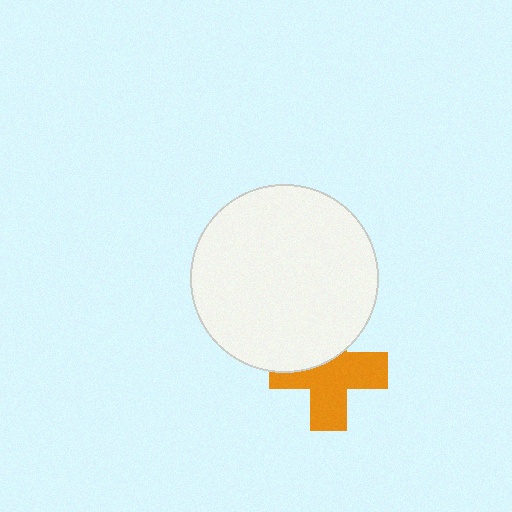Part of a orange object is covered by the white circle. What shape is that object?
It is a cross.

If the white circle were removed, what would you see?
You would see the complete orange cross.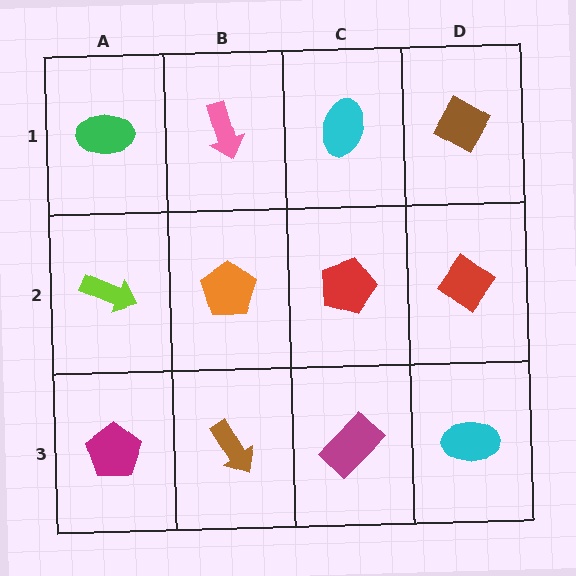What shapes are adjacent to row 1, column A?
A lime arrow (row 2, column A), a pink arrow (row 1, column B).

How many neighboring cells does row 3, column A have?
2.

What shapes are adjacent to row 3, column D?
A red diamond (row 2, column D), a magenta rectangle (row 3, column C).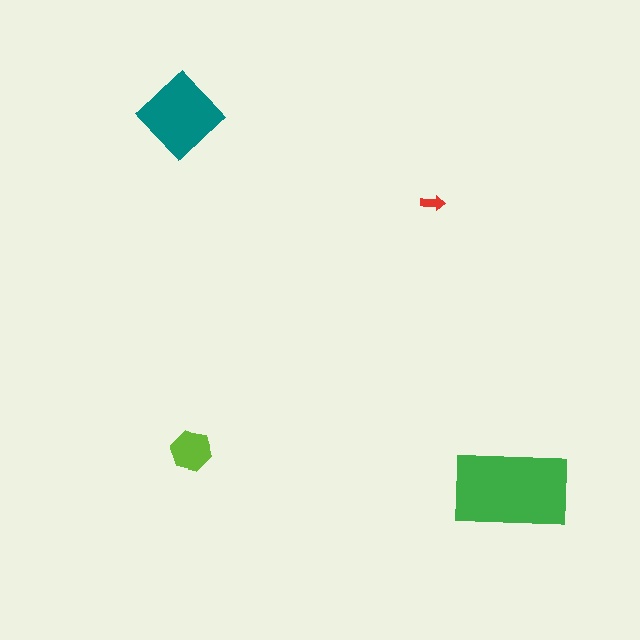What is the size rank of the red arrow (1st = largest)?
4th.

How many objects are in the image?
There are 4 objects in the image.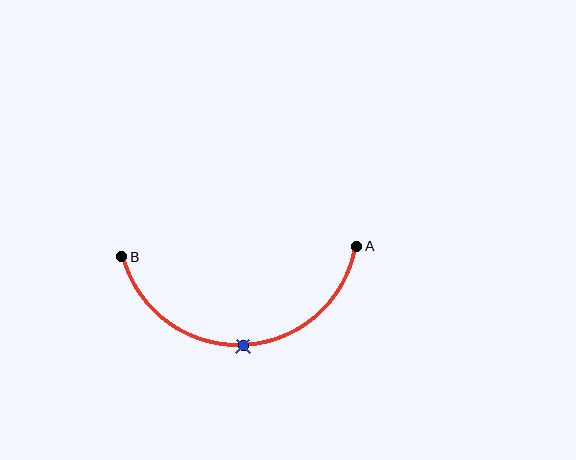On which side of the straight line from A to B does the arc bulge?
The arc bulges below the straight line connecting A and B.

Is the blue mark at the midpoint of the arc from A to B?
Yes. The blue mark lies on the arc at equal arc-length from both A and B — it is the arc midpoint.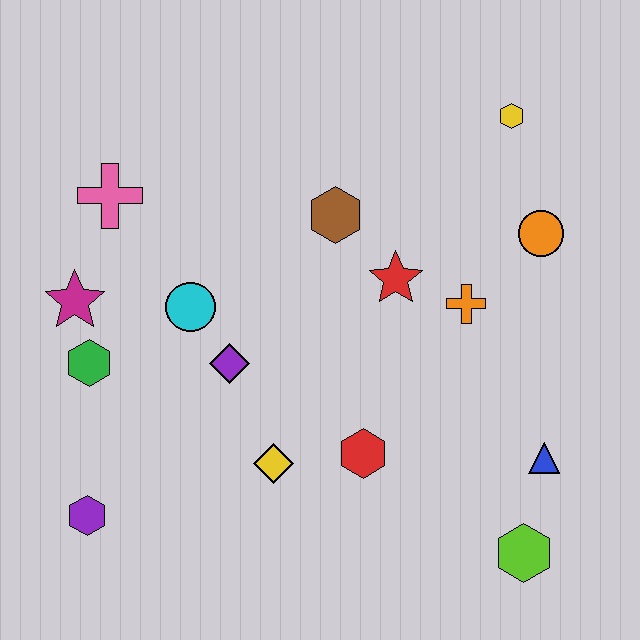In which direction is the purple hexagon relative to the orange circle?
The purple hexagon is to the left of the orange circle.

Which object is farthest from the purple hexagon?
The yellow hexagon is farthest from the purple hexagon.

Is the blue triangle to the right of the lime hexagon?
Yes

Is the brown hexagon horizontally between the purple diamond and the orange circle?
Yes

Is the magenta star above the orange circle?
No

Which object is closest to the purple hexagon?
The green hexagon is closest to the purple hexagon.